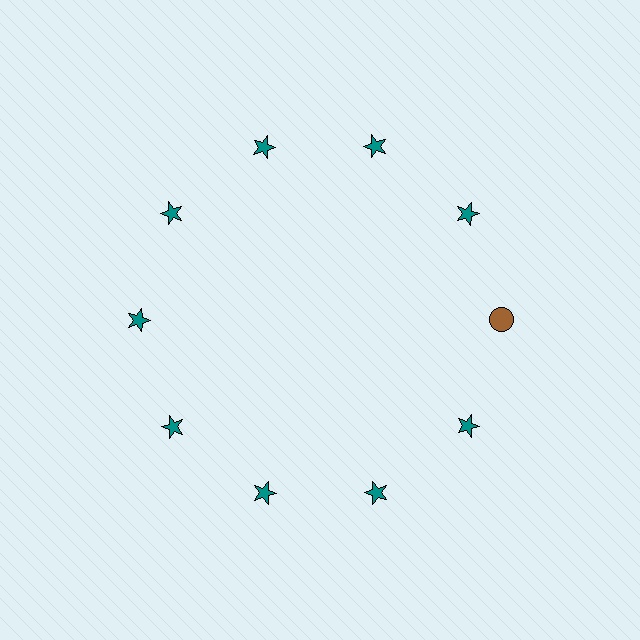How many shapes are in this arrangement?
There are 10 shapes arranged in a ring pattern.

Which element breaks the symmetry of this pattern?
The brown circle at roughly the 3 o'clock position breaks the symmetry. All other shapes are teal stars.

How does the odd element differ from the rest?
It differs in both color (brown instead of teal) and shape (circle instead of star).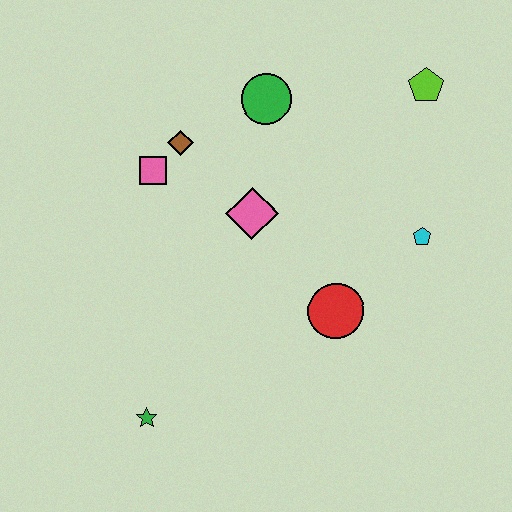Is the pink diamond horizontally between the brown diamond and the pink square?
No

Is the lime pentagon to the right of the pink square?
Yes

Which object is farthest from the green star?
The lime pentagon is farthest from the green star.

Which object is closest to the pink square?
The brown diamond is closest to the pink square.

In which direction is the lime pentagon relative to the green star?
The lime pentagon is above the green star.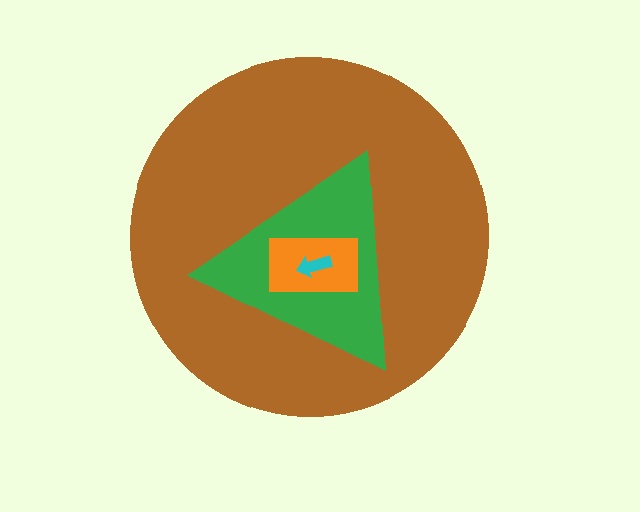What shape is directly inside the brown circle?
The green triangle.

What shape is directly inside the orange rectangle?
The cyan arrow.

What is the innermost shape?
The cyan arrow.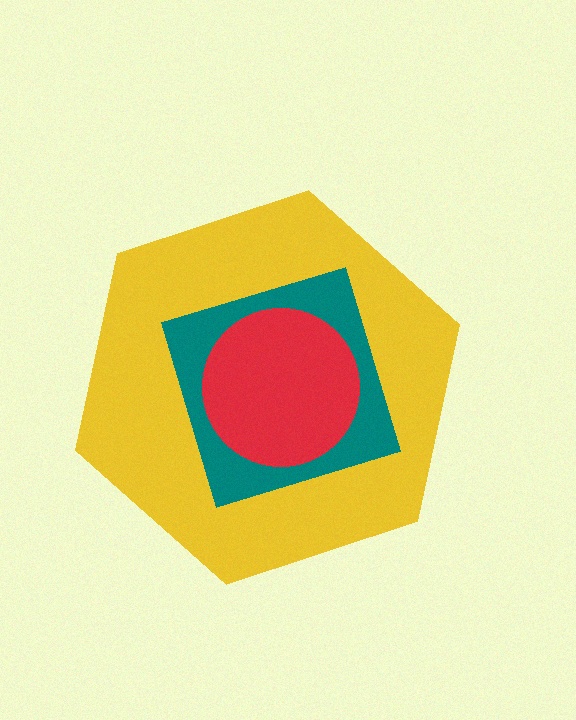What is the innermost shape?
The red circle.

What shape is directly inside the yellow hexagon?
The teal diamond.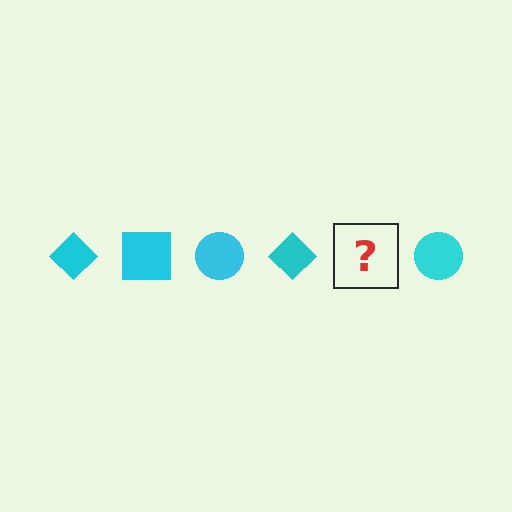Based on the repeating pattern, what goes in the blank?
The blank should be a cyan square.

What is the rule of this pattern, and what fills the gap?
The rule is that the pattern cycles through diamond, square, circle shapes in cyan. The gap should be filled with a cyan square.